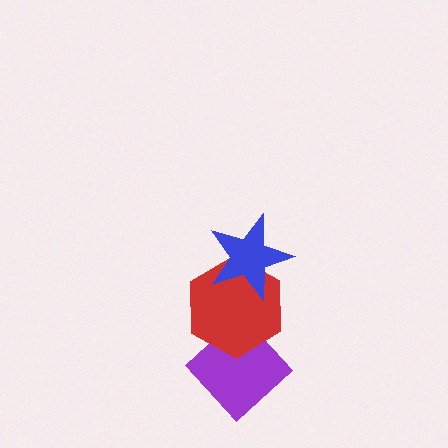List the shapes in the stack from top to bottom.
From top to bottom: the blue star, the red hexagon, the purple diamond.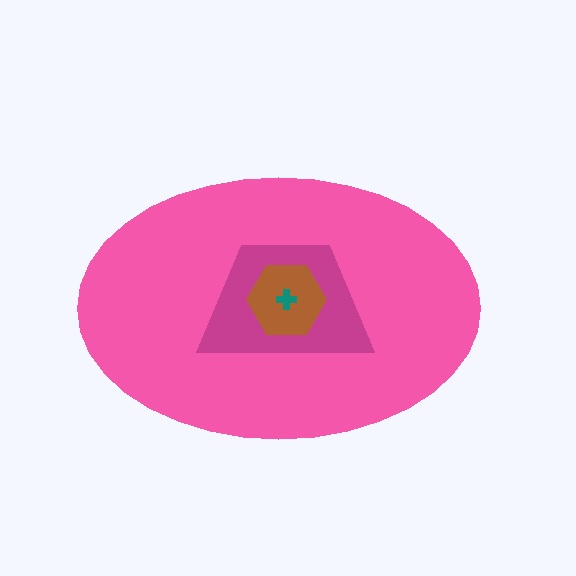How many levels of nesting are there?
4.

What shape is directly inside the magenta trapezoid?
The brown hexagon.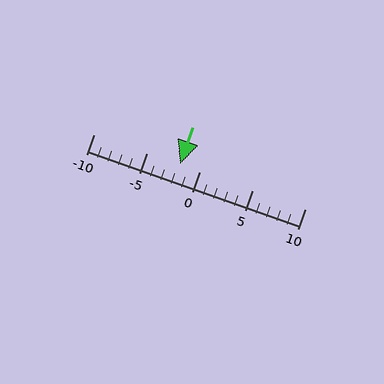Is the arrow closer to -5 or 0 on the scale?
The arrow is closer to 0.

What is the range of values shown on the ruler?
The ruler shows values from -10 to 10.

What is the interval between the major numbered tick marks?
The major tick marks are spaced 5 units apart.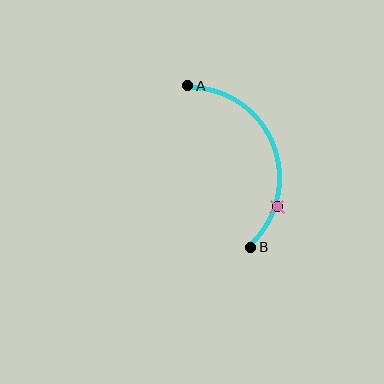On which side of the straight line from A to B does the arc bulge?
The arc bulges to the right of the straight line connecting A and B.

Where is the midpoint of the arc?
The arc midpoint is the point on the curve farthest from the straight line joining A and B. It sits to the right of that line.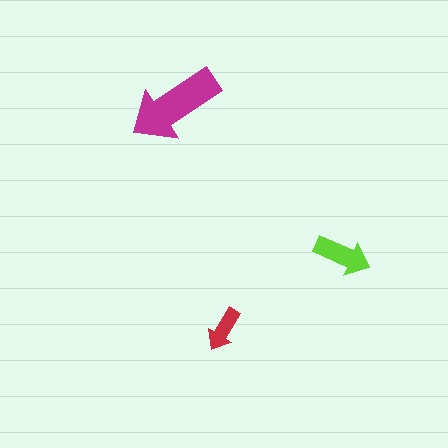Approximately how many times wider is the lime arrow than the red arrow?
About 1.5 times wider.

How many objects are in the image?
There are 3 objects in the image.